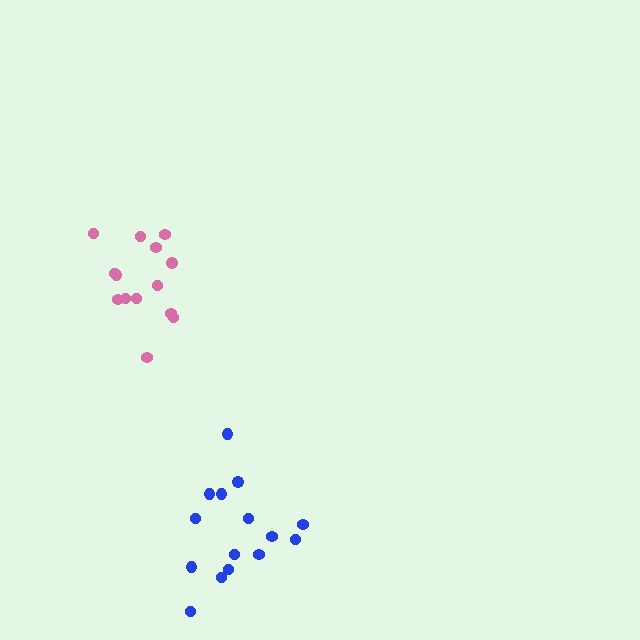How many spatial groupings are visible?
There are 2 spatial groupings.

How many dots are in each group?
Group 1: 14 dots, Group 2: 15 dots (29 total).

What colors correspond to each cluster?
The clusters are colored: pink, blue.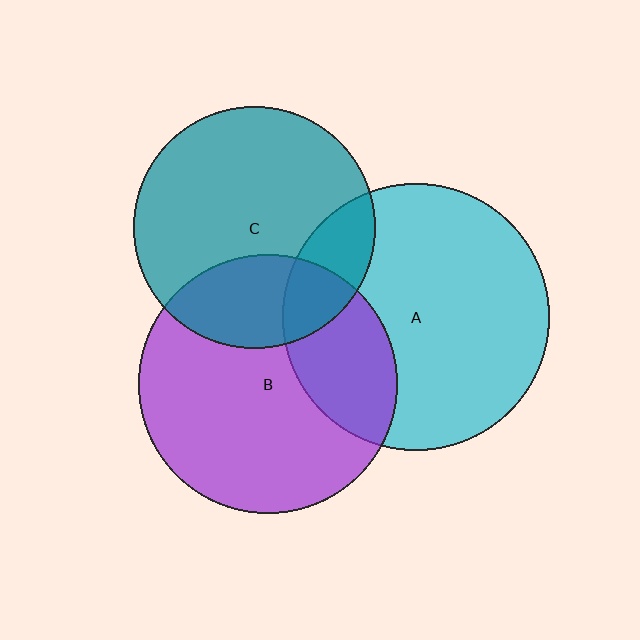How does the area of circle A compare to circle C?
Approximately 1.2 times.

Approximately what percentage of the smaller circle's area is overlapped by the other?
Approximately 25%.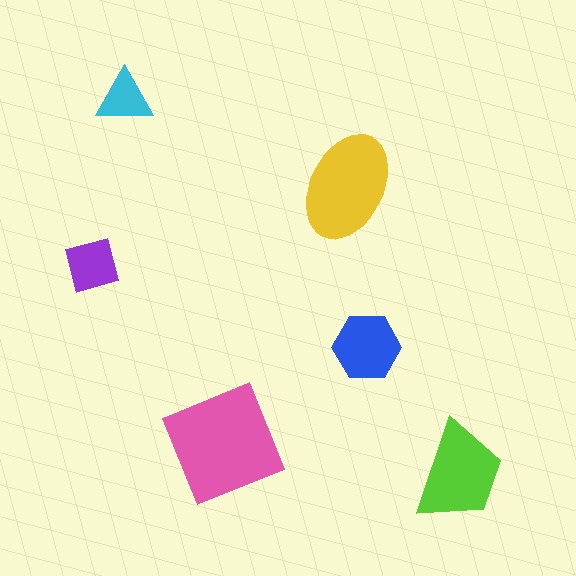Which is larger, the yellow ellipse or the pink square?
The pink square.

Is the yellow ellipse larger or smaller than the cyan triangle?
Larger.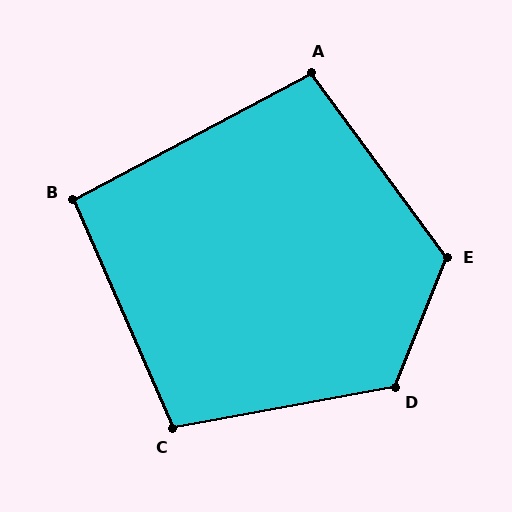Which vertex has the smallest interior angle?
B, at approximately 95 degrees.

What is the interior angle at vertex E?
Approximately 122 degrees (obtuse).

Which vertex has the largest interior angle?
D, at approximately 122 degrees.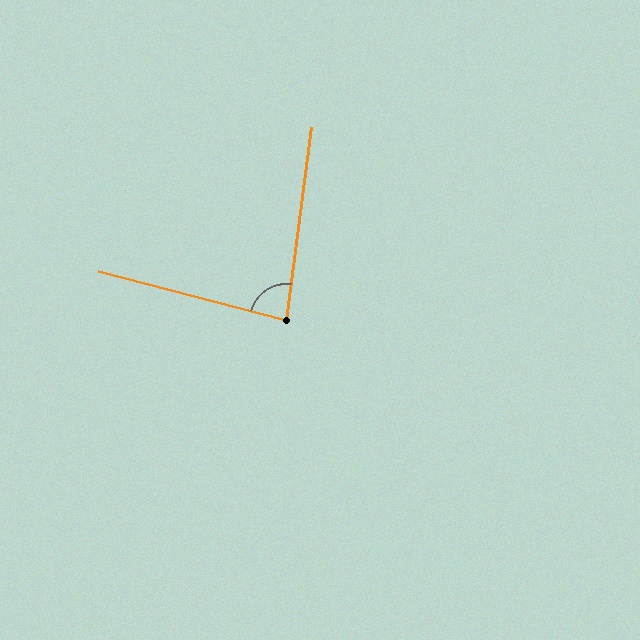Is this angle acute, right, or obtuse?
It is acute.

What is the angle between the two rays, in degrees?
Approximately 83 degrees.